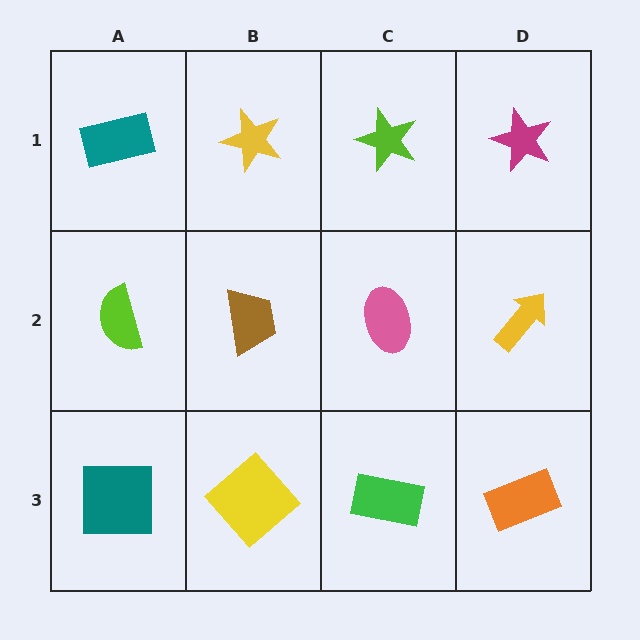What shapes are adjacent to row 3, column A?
A lime semicircle (row 2, column A), a yellow diamond (row 3, column B).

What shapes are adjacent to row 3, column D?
A yellow arrow (row 2, column D), a green rectangle (row 3, column C).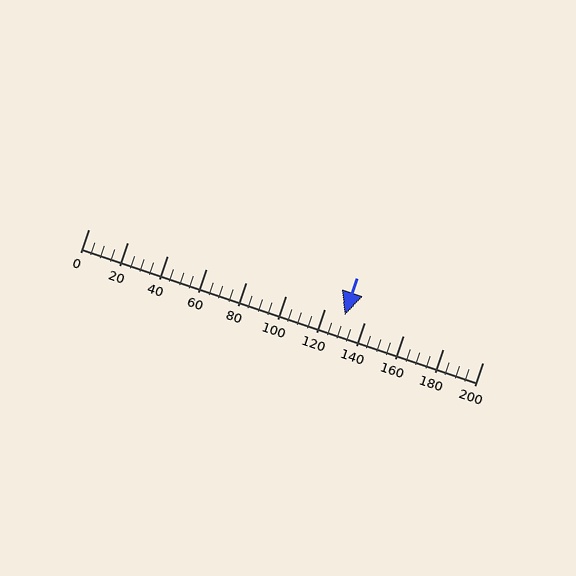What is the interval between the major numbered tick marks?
The major tick marks are spaced 20 units apart.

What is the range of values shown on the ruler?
The ruler shows values from 0 to 200.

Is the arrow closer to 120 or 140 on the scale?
The arrow is closer to 140.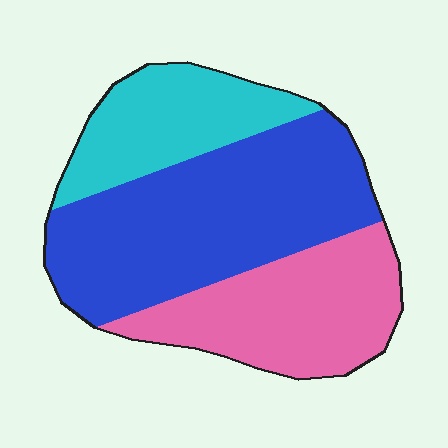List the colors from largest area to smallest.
From largest to smallest: blue, pink, cyan.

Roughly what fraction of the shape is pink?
Pink covers about 30% of the shape.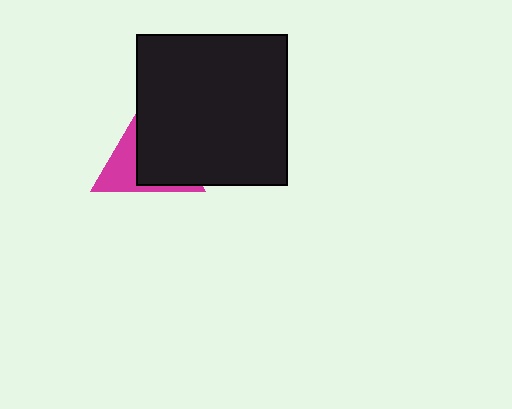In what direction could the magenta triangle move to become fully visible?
The magenta triangle could move left. That would shift it out from behind the black square entirely.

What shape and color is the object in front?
The object in front is a black square.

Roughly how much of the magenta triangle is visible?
A small part of it is visible (roughly 38%).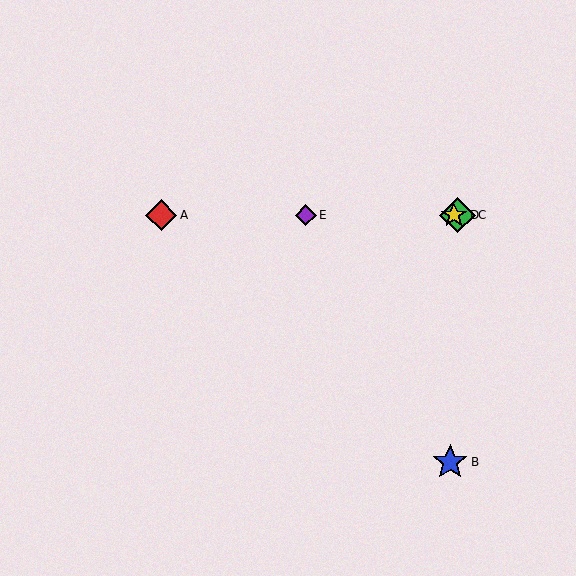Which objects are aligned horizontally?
Objects A, C, D, E are aligned horizontally.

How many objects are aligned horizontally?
4 objects (A, C, D, E) are aligned horizontally.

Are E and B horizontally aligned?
No, E is at y≈215 and B is at y≈462.